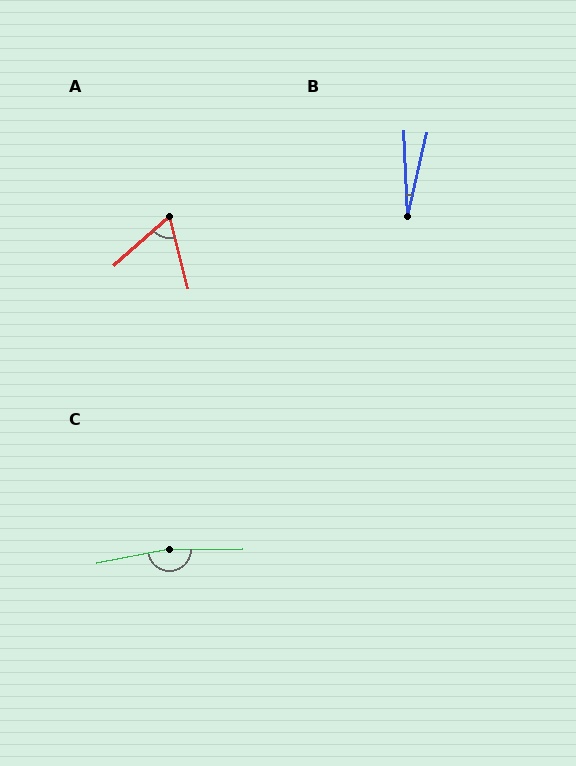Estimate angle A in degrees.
Approximately 63 degrees.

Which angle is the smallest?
B, at approximately 15 degrees.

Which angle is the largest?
C, at approximately 170 degrees.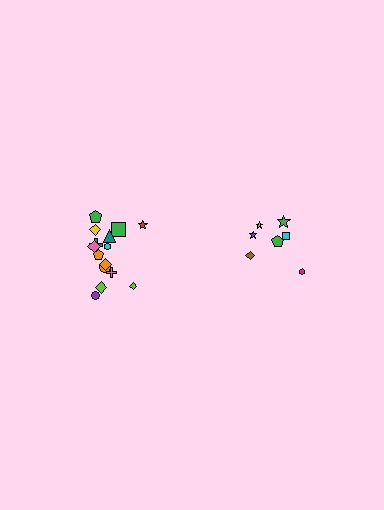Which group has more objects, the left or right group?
The left group.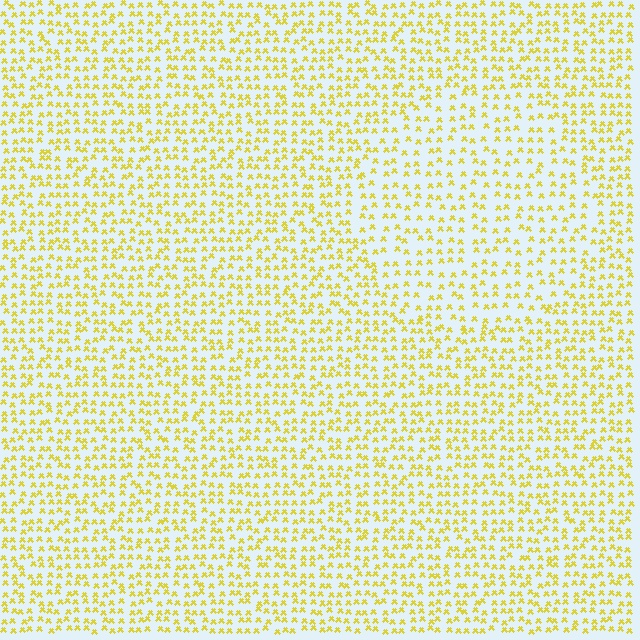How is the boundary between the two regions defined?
The boundary is defined by a change in element density (approximately 1.5x ratio). All elements are the same color, size, and shape.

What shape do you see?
I see a circle.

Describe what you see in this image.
The image contains small yellow elements arranged at two different densities. A circle-shaped region is visible where the elements are less densely packed than the surrounding area.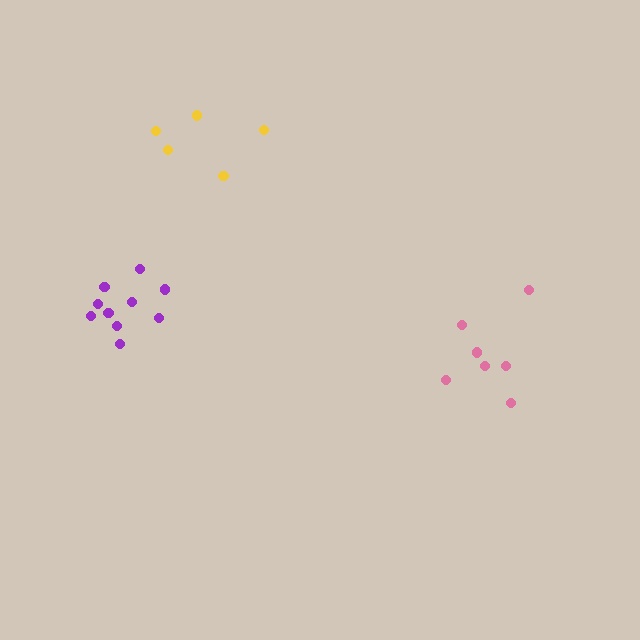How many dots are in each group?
Group 1: 7 dots, Group 2: 10 dots, Group 3: 5 dots (22 total).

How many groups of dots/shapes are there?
There are 3 groups.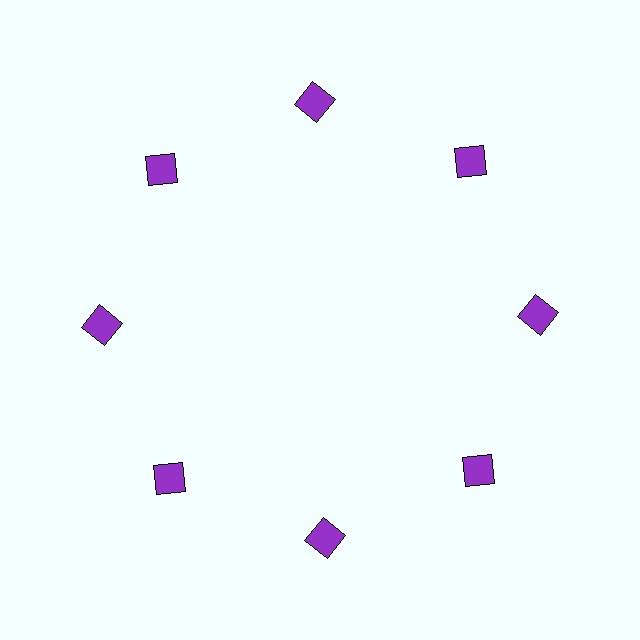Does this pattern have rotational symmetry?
Yes, this pattern has 8-fold rotational symmetry. It looks the same after rotating 45 degrees around the center.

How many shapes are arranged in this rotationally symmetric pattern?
There are 8 shapes, arranged in 8 groups of 1.